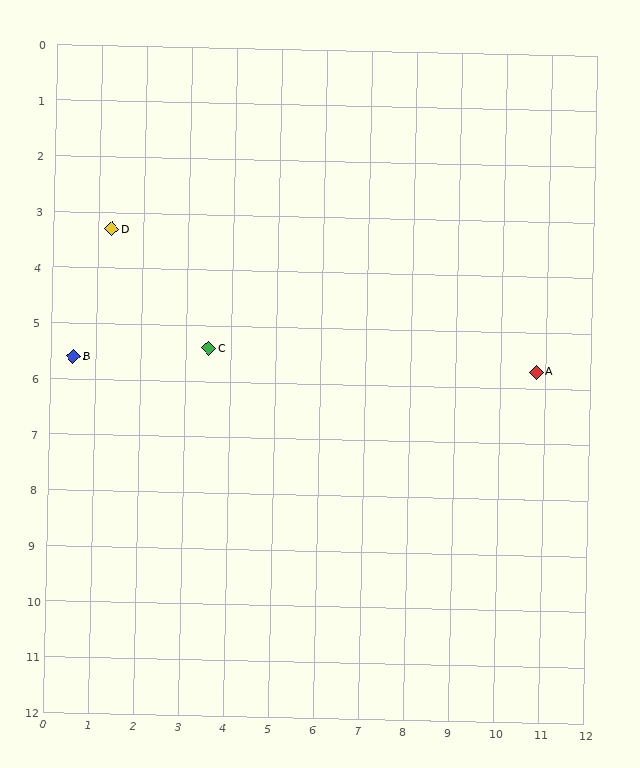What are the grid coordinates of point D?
Point D is at approximately (1.3, 3.3).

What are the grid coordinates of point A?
Point A is at approximately (10.8, 5.7).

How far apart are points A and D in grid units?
Points A and D are about 9.8 grid units apart.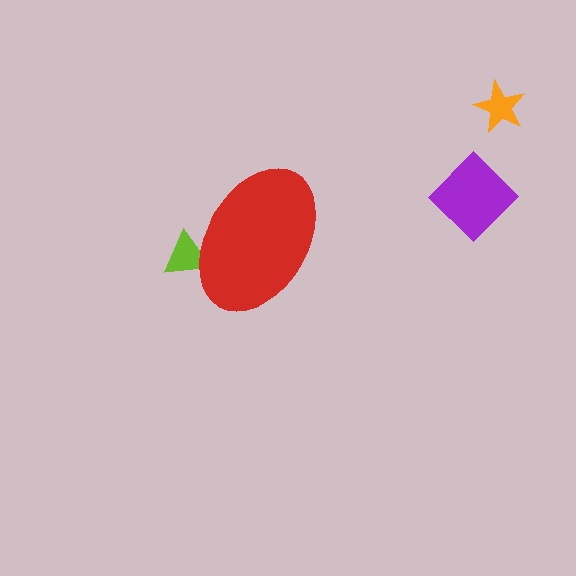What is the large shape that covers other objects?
A red ellipse.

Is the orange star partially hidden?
No, the orange star is fully visible.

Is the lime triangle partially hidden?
Yes, the lime triangle is partially hidden behind the red ellipse.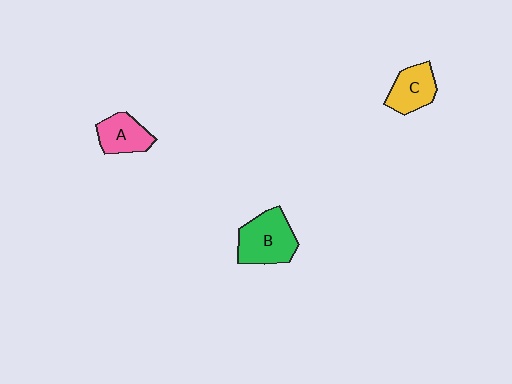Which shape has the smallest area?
Shape A (pink).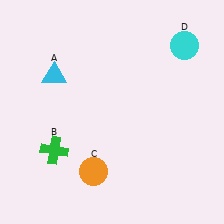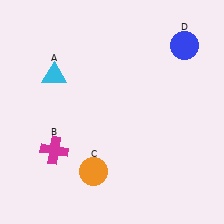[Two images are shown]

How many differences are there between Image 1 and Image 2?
There are 2 differences between the two images.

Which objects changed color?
B changed from green to magenta. D changed from cyan to blue.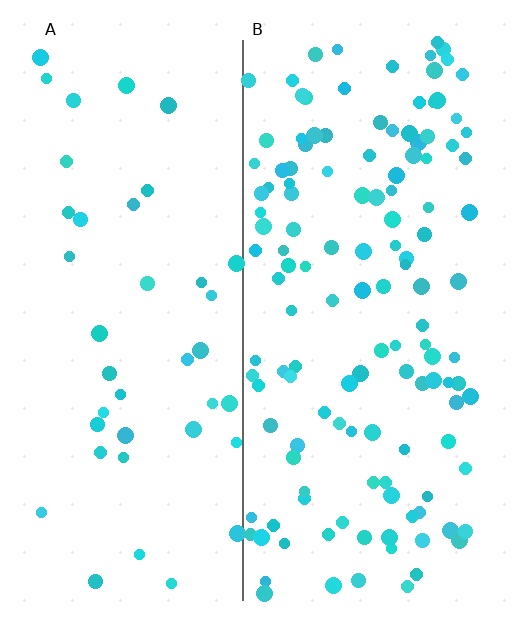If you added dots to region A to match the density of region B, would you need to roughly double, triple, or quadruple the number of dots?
Approximately triple.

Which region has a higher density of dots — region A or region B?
B (the right).